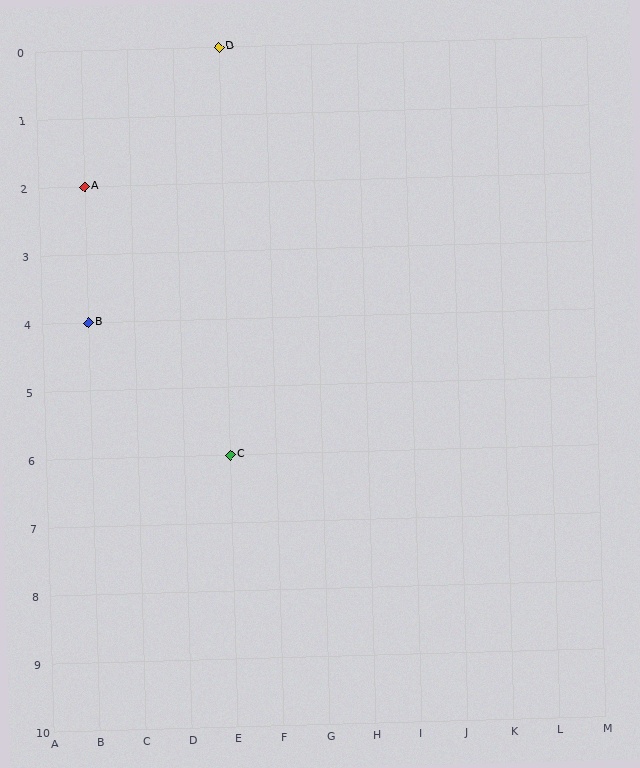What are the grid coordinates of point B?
Point B is at grid coordinates (B, 4).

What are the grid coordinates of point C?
Point C is at grid coordinates (E, 6).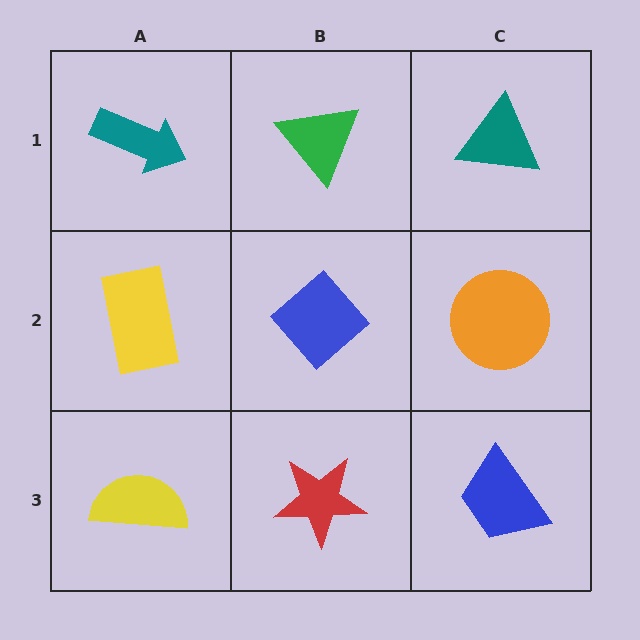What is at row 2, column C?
An orange circle.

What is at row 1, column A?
A teal arrow.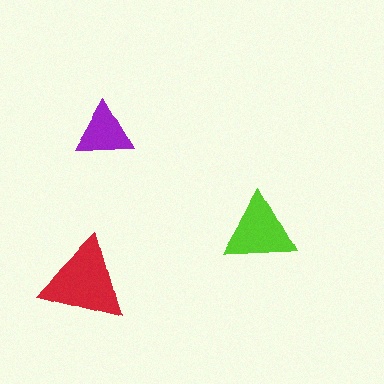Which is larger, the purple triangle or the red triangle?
The red one.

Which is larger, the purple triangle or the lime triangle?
The lime one.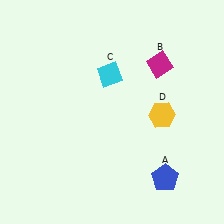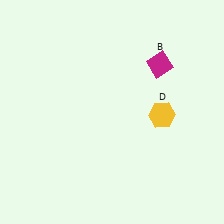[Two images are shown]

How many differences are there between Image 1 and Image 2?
There are 2 differences between the two images.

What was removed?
The cyan diamond (C), the blue pentagon (A) were removed in Image 2.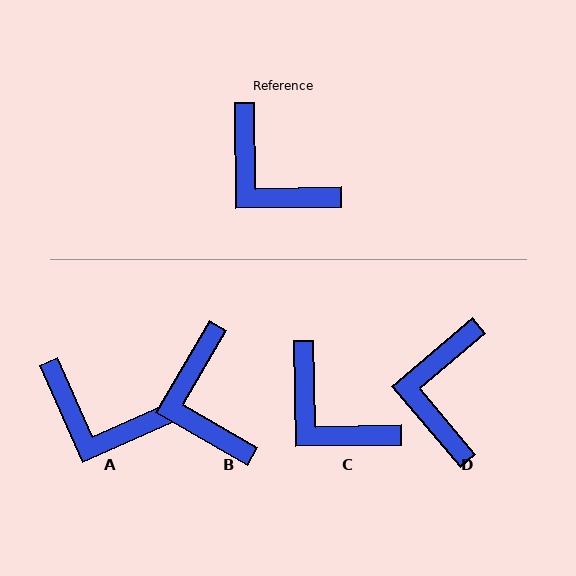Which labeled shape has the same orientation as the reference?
C.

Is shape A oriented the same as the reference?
No, it is off by about 23 degrees.